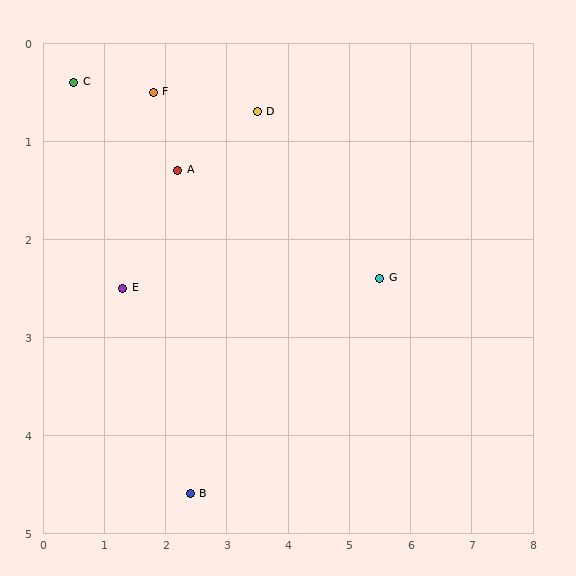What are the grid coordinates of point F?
Point F is at approximately (1.8, 0.5).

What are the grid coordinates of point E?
Point E is at approximately (1.3, 2.5).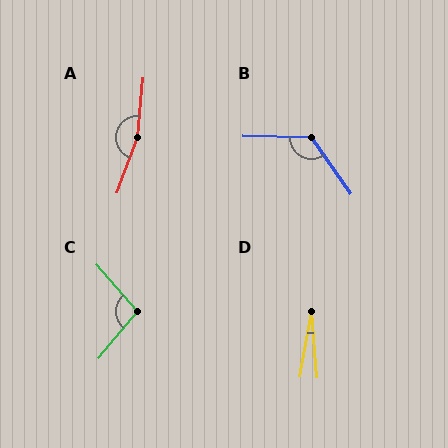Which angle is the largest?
A, at approximately 165 degrees.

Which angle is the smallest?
D, at approximately 15 degrees.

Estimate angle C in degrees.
Approximately 99 degrees.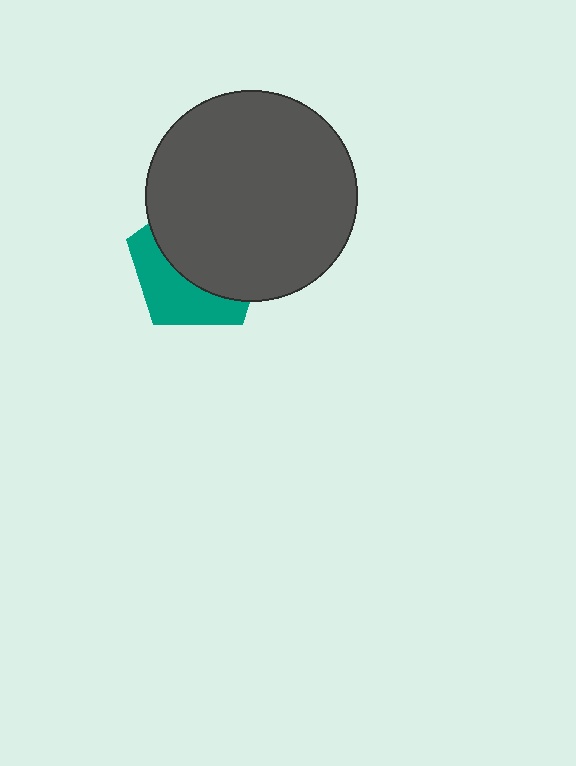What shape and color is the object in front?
The object in front is a dark gray circle.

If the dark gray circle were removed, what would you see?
You would see the complete teal pentagon.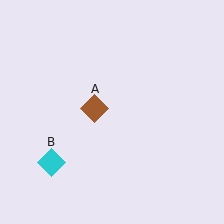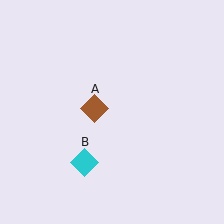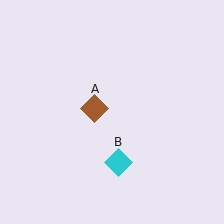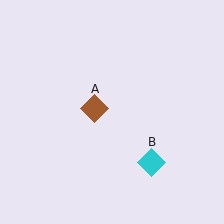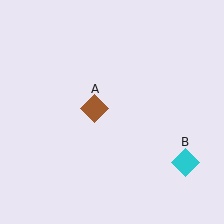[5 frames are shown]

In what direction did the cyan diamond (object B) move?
The cyan diamond (object B) moved right.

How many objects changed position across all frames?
1 object changed position: cyan diamond (object B).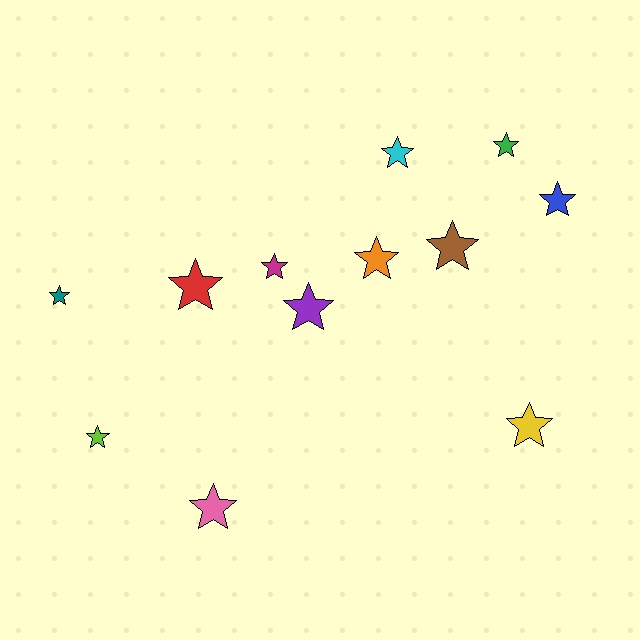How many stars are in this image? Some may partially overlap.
There are 12 stars.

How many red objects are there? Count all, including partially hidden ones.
There is 1 red object.